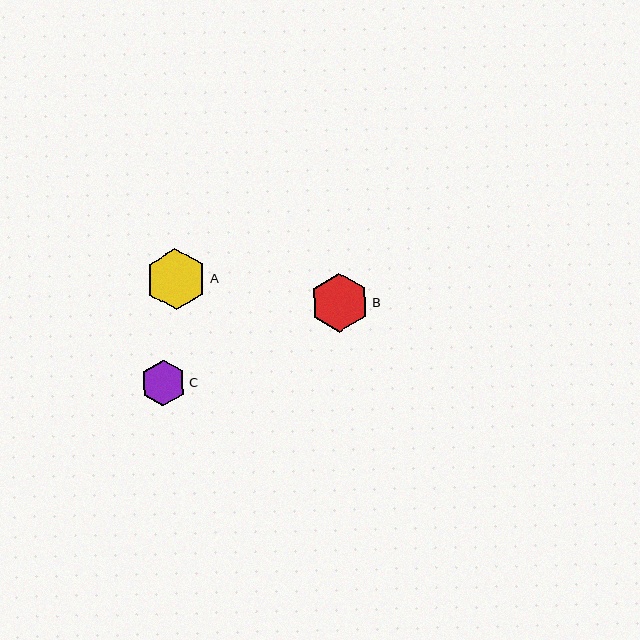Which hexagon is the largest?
Hexagon A is the largest with a size of approximately 61 pixels.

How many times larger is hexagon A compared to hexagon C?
Hexagon A is approximately 1.3 times the size of hexagon C.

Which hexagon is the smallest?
Hexagon C is the smallest with a size of approximately 46 pixels.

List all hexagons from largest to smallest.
From largest to smallest: A, B, C.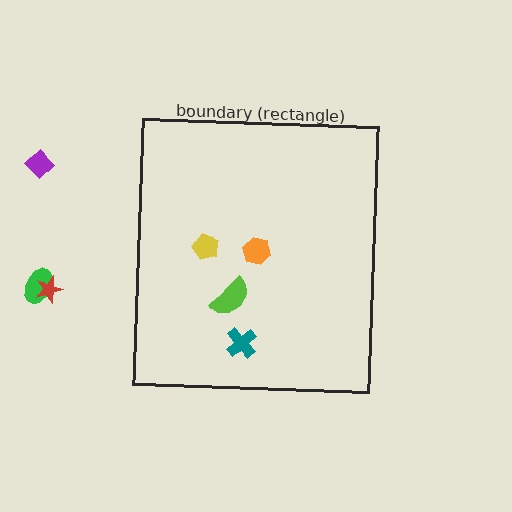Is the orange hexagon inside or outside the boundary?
Inside.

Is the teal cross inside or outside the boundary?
Inside.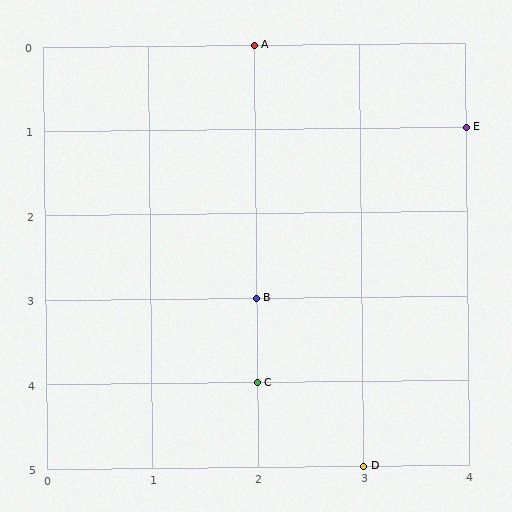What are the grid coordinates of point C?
Point C is at grid coordinates (2, 4).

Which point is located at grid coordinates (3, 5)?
Point D is at (3, 5).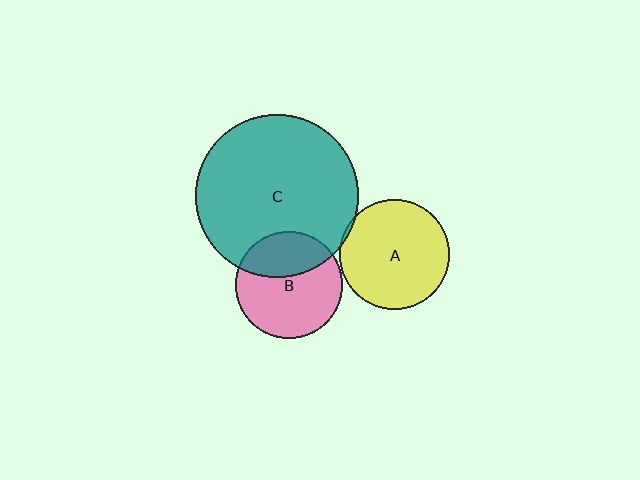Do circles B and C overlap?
Yes.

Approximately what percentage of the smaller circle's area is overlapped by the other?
Approximately 35%.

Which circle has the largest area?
Circle C (teal).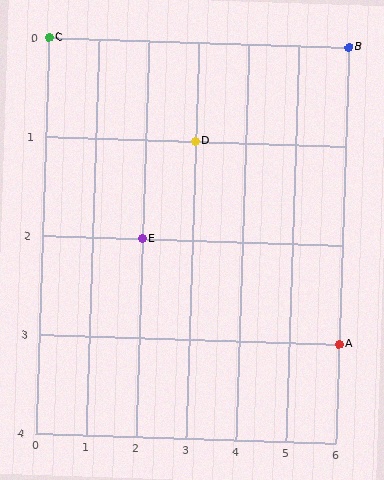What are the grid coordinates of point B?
Point B is at grid coordinates (6, 0).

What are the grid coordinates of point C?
Point C is at grid coordinates (0, 0).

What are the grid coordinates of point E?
Point E is at grid coordinates (2, 2).